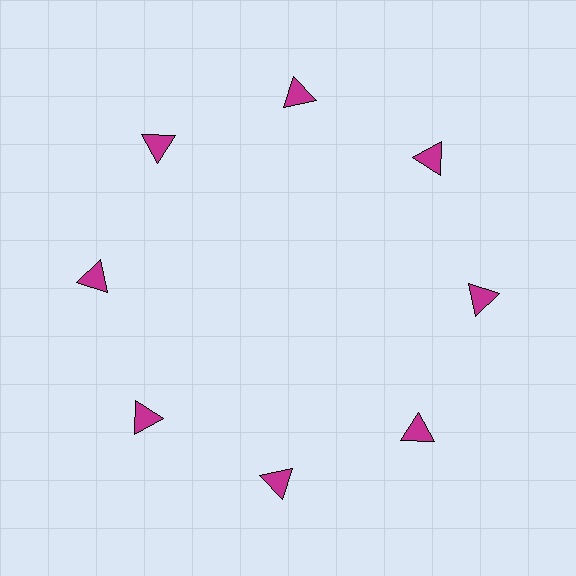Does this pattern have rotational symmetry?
Yes, this pattern has 8-fold rotational symmetry. It looks the same after rotating 45 degrees around the center.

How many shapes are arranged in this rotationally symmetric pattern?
There are 8 shapes, arranged in 8 groups of 1.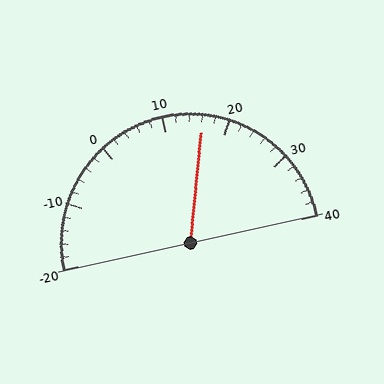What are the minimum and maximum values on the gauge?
The gauge ranges from -20 to 40.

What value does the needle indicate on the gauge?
The needle indicates approximately 16.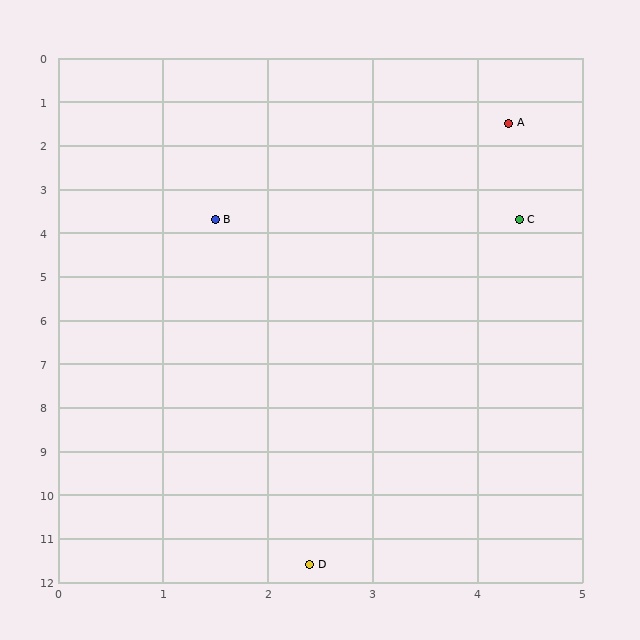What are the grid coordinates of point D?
Point D is at approximately (2.4, 11.6).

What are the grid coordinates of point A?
Point A is at approximately (4.3, 1.5).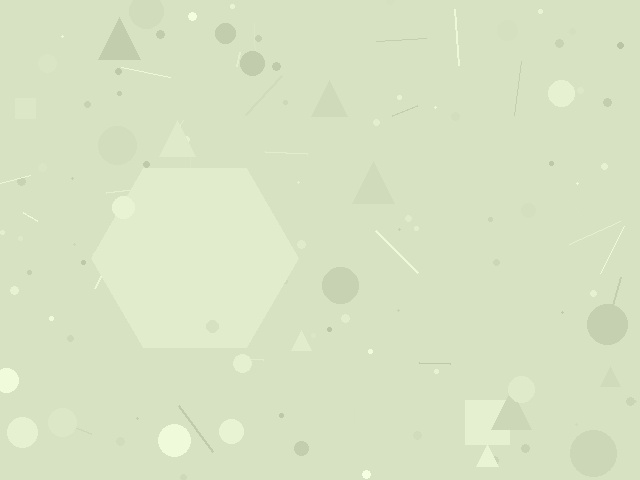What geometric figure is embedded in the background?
A hexagon is embedded in the background.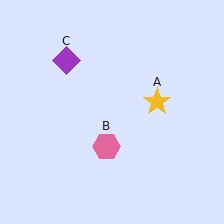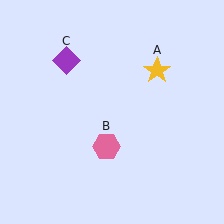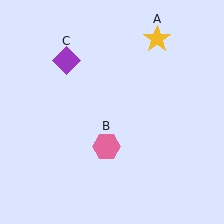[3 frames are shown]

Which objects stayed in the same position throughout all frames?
Pink hexagon (object B) and purple diamond (object C) remained stationary.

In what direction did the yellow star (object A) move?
The yellow star (object A) moved up.